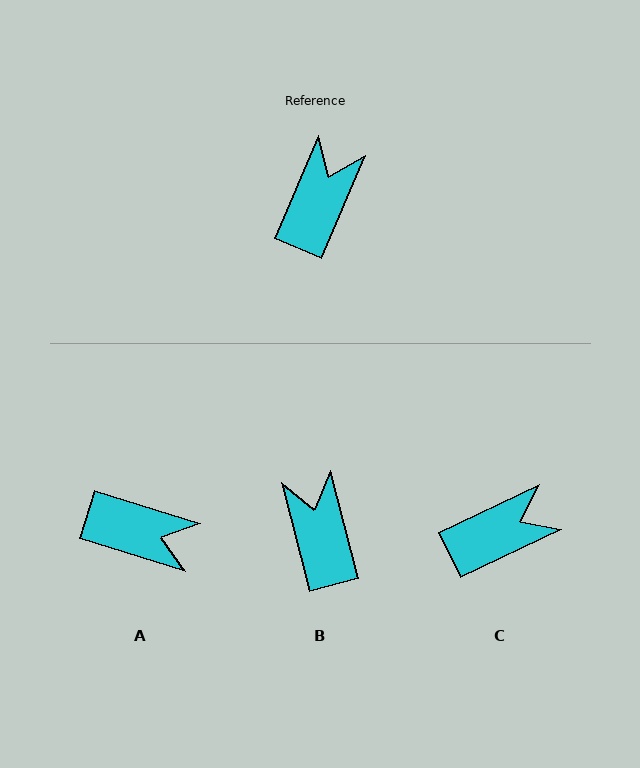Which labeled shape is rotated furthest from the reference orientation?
A, about 85 degrees away.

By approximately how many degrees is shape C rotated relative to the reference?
Approximately 42 degrees clockwise.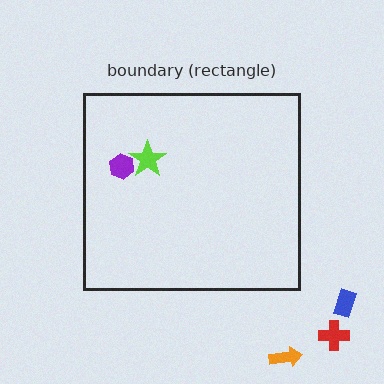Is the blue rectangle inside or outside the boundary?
Outside.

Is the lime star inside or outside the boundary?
Inside.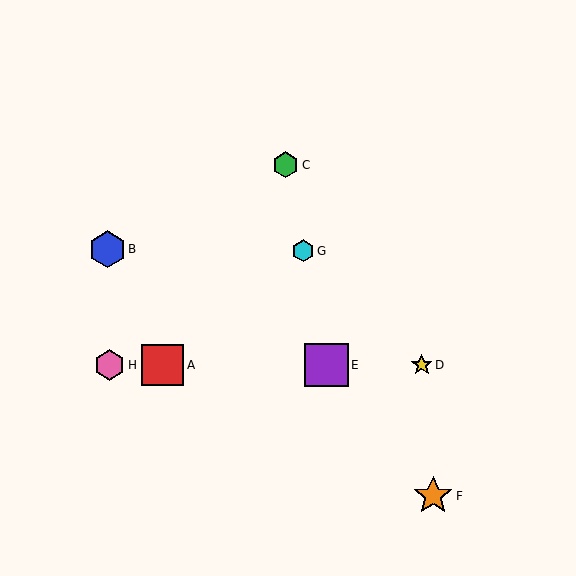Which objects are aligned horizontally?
Objects A, D, E, H are aligned horizontally.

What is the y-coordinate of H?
Object H is at y≈365.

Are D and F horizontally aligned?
No, D is at y≈365 and F is at y≈496.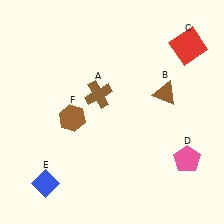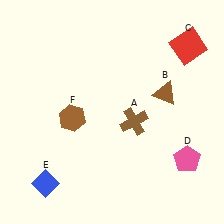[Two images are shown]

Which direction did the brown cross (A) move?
The brown cross (A) moved right.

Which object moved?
The brown cross (A) moved right.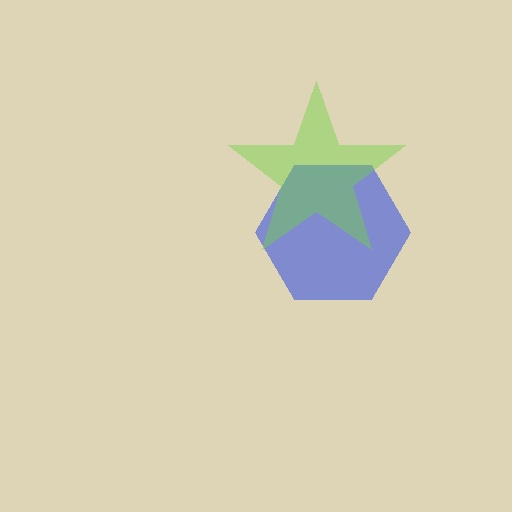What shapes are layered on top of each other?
The layered shapes are: a blue hexagon, a lime star.